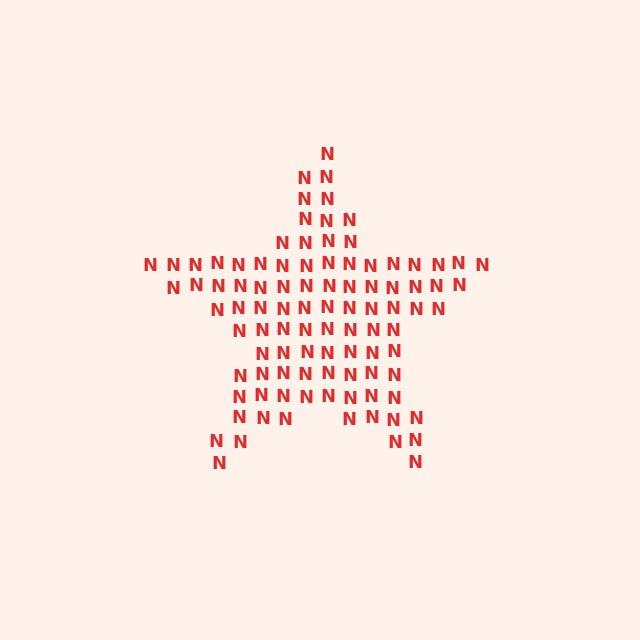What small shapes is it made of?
It is made of small letter N's.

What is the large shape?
The large shape is a star.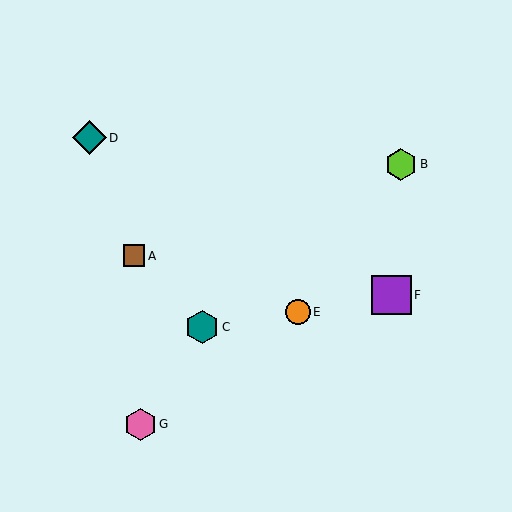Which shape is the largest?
The purple square (labeled F) is the largest.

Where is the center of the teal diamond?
The center of the teal diamond is at (89, 138).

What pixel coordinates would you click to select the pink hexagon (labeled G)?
Click at (140, 424) to select the pink hexagon G.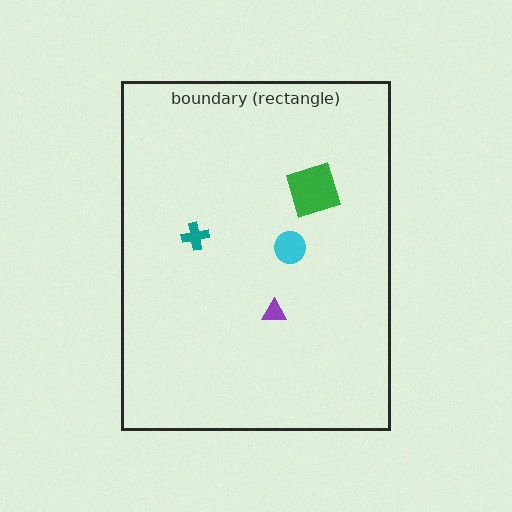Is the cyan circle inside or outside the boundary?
Inside.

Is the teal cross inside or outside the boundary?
Inside.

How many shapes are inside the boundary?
4 inside, 0 outside.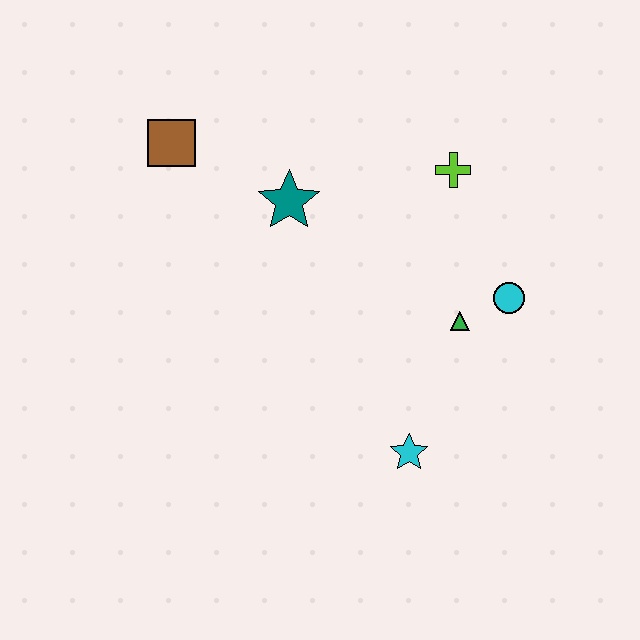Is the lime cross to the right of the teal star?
Yes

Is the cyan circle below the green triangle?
No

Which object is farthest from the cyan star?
The brown square is farthest from the cyan star.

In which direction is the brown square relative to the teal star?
The brown square is to the left of the teal star.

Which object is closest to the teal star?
The brown square is closest to the teal star.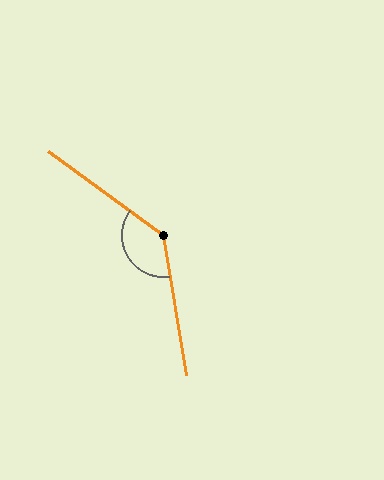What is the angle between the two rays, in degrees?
Approximately 136 degrees.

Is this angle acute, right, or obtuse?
It is obtuse.